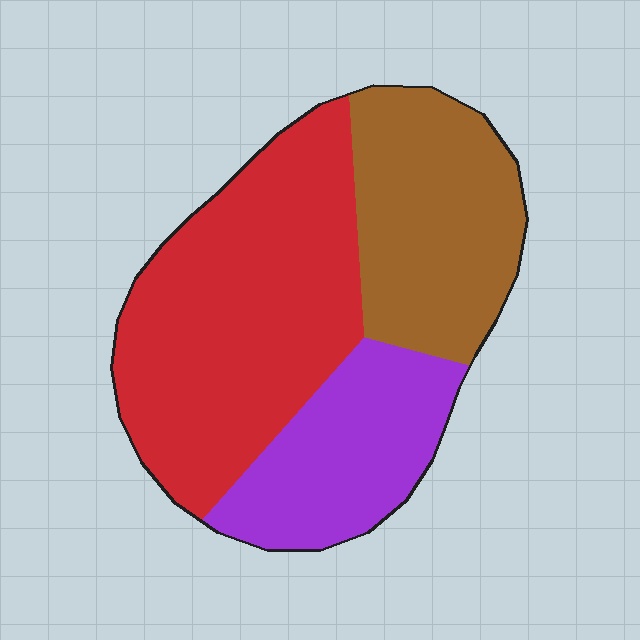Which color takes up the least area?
Purple, at roughly 25%.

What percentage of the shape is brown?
Brown covers about 30% of the shape.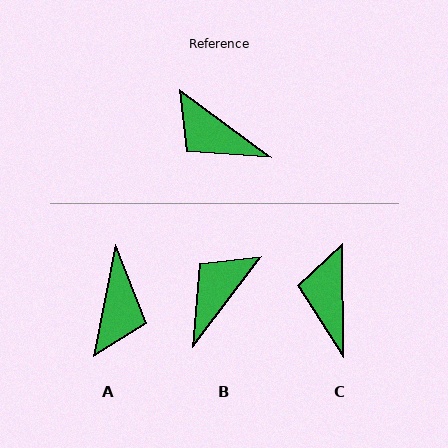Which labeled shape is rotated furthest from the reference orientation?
A, about 116 degrees away.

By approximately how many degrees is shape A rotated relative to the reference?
Approximately 116 degrees counter-clockwise.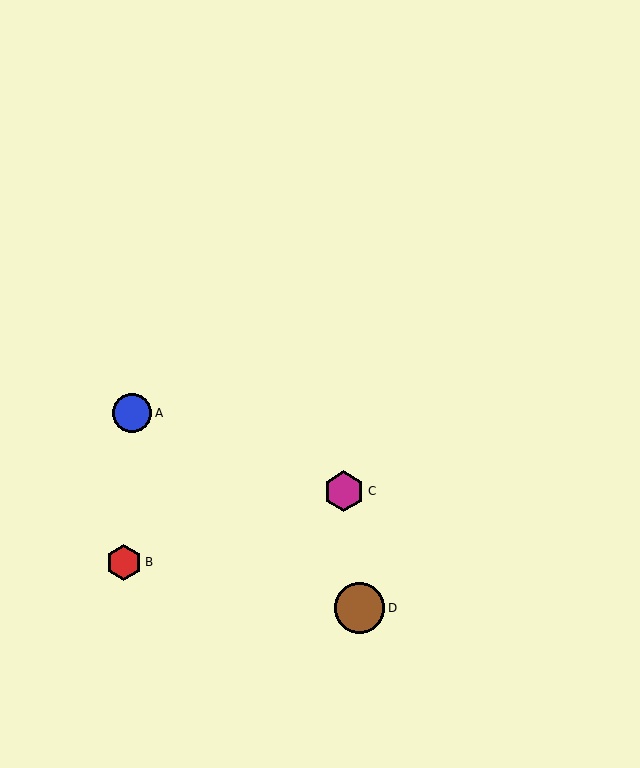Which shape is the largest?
The brown circle (labeled D) is the largest.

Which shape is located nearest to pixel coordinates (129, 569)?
The red hexagon (labeled B) at (124, 562) is nearest to that location.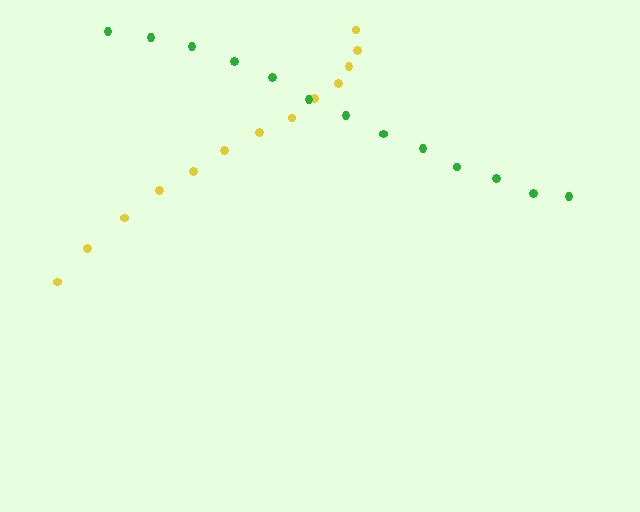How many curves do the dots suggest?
There are 2 distinct paths.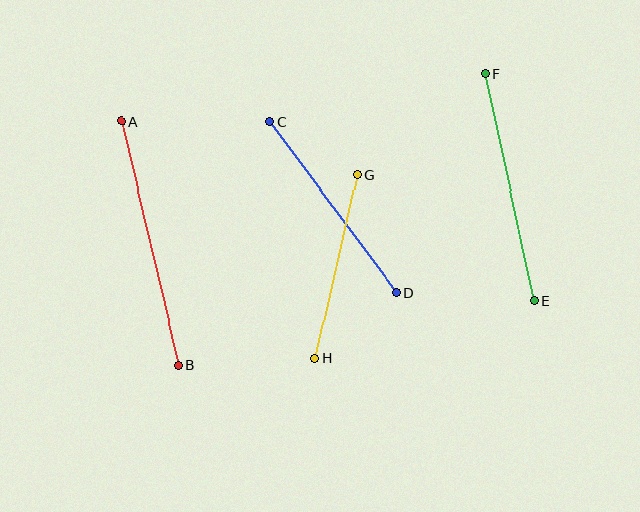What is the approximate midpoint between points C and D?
The midpoint is at approximately (333, 207) pixels.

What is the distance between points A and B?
The distance is approximately 251 pixels.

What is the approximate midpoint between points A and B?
The midpoint is at approximately (150, 243) pixels.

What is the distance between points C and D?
The distance is approximately 213 pixels.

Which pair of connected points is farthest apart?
Points A and B are farthest apart.